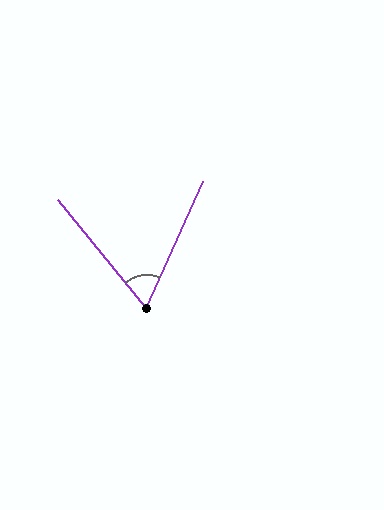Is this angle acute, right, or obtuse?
It is acute.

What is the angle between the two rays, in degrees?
Approximately 63 degrees.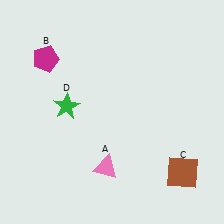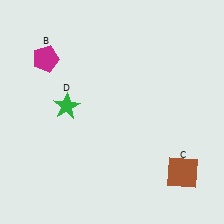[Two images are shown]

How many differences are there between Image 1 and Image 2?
There is 1 difference between the two images.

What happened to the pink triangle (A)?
The pink triangle (A) was removed in Image 2. It was in the bottom-left area of Image 1.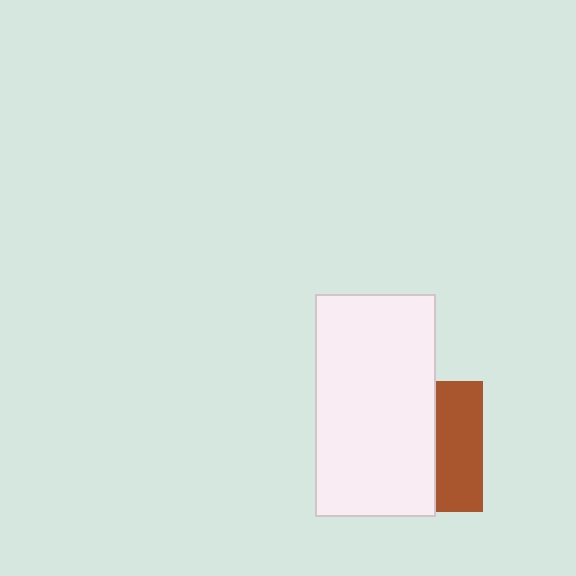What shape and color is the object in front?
The object in front is a white rectangle.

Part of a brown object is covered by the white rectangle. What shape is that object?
It is a square.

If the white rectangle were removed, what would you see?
You would see the complete brown square.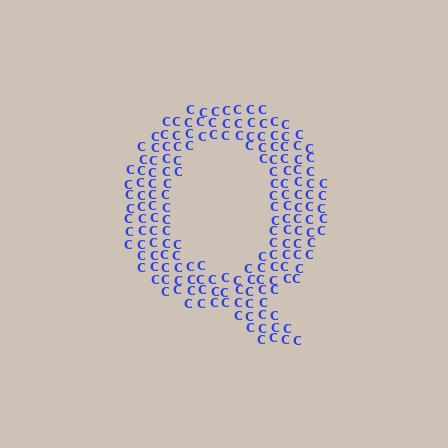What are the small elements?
The small elements are letter C's.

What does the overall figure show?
The overall figure shows the letter Q.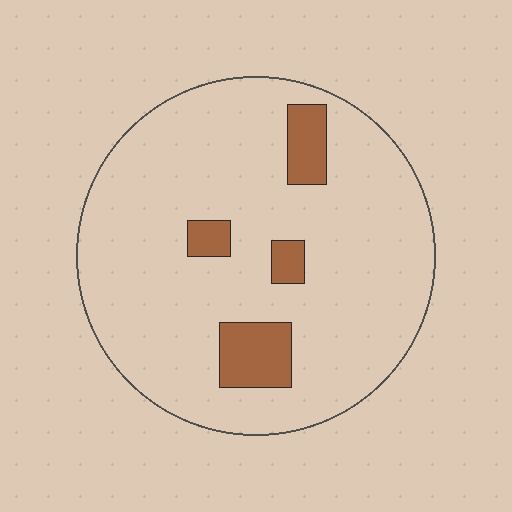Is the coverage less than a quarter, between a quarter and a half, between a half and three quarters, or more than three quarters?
Less than a quarter.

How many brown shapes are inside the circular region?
4.